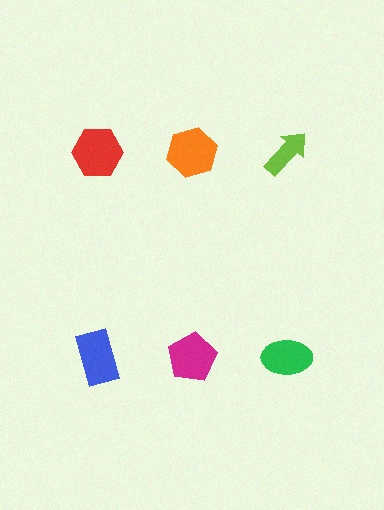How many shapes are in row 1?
3 shapes.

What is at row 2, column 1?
A blue rectangle.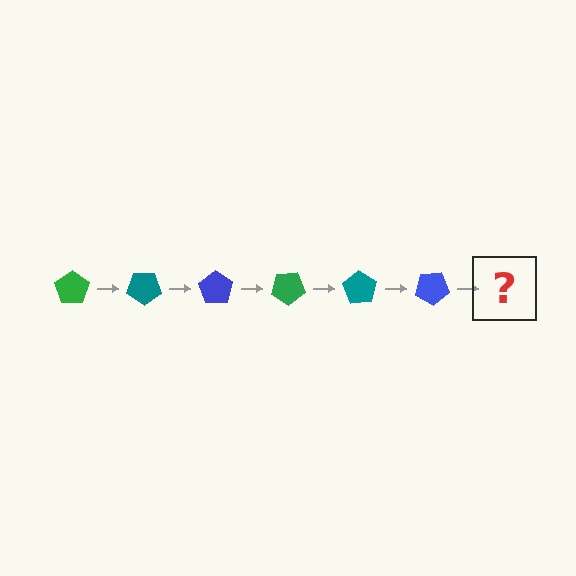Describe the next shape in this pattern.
It should be a green pentagon, rotated 210 degrees from the start.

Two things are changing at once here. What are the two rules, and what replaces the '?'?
The two rules are that it rotates 35 degrees each step and the color cycles through green, teal, and blue. The '?' should be a green pentagon, rotated 210 degrees from the start.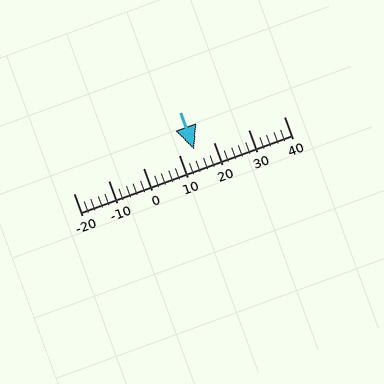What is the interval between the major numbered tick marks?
The major tick marks are spaced 10 units apart.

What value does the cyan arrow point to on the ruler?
The cyan arrow points to approximately 14.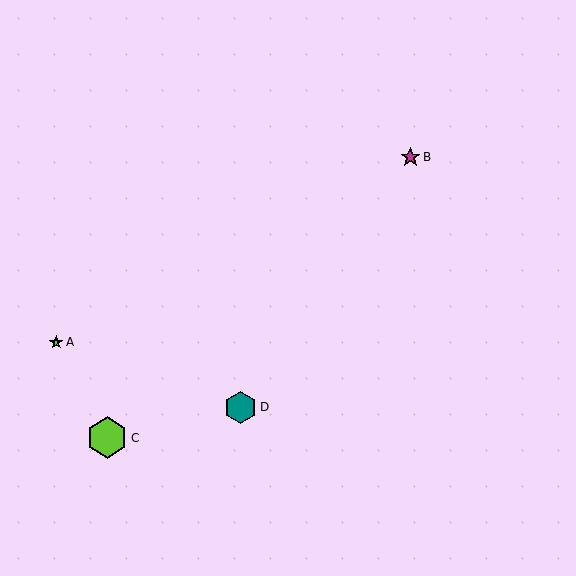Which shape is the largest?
The lime hexagon (labeled C) is the largest.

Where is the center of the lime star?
The center of the lime star is at (56, 342).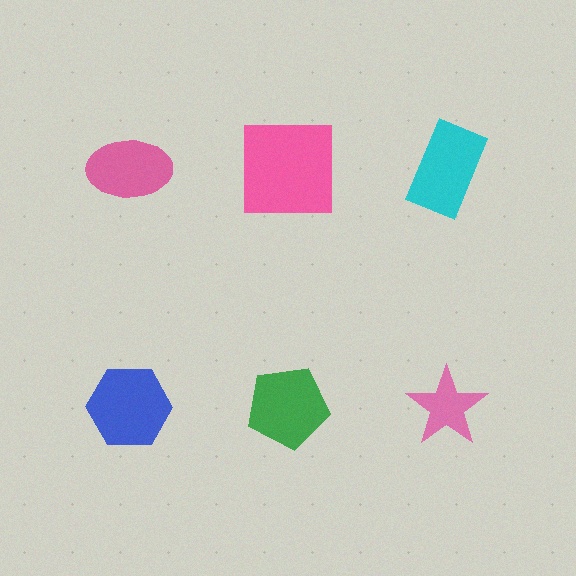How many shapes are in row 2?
3 shapes.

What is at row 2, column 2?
A green pentagon.